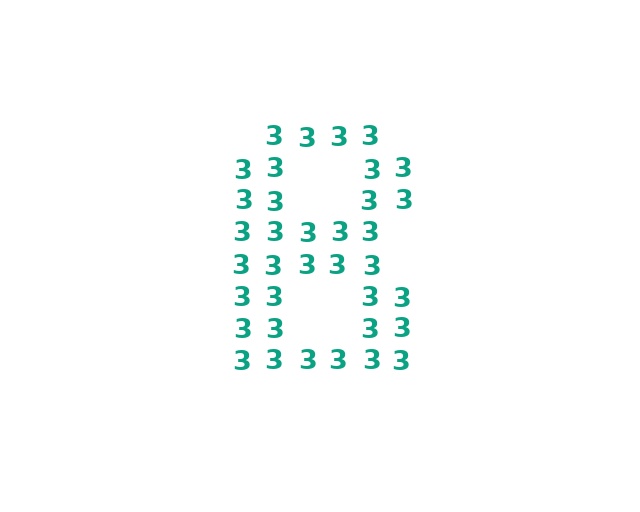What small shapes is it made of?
It is made of small digit 3's.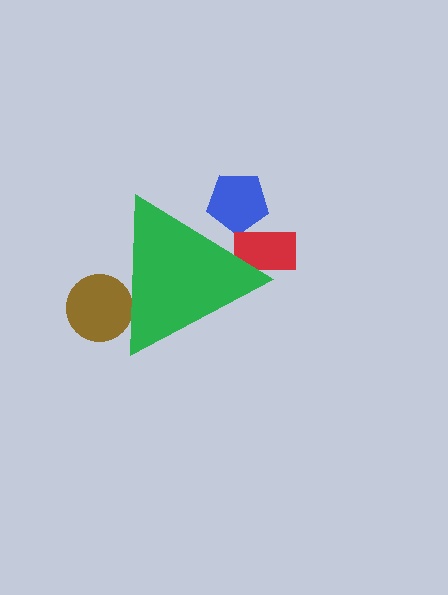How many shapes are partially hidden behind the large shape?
3 shapes are partially hidden.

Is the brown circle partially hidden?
Yes, the brown circle is partially hidden behind the green triangle.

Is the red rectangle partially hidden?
Yes, the red rectangle is partially hidden behind the green triangle.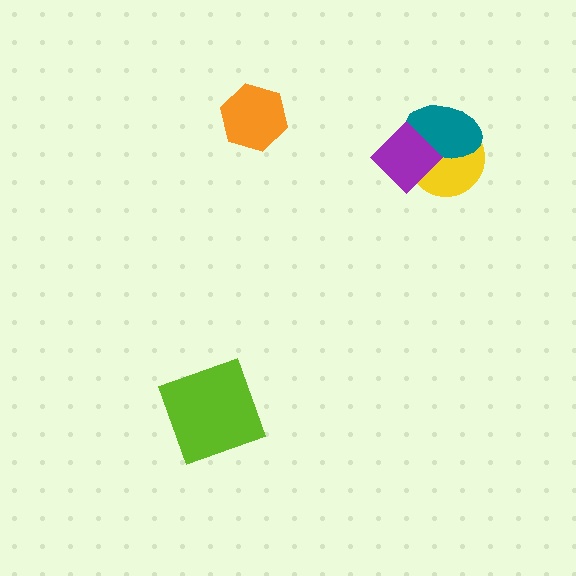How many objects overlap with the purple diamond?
2 objects overlap with the purple diamond.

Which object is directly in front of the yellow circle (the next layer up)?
The teal ellipse is directly in front of the yellow circle.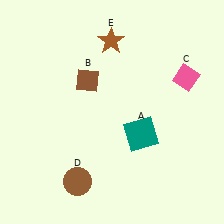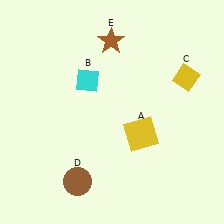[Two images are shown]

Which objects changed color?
A changed from teal to yellow. B changed from brown to cyan. C changed from pink to yellow.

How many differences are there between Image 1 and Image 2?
There are 3 differences between the two images.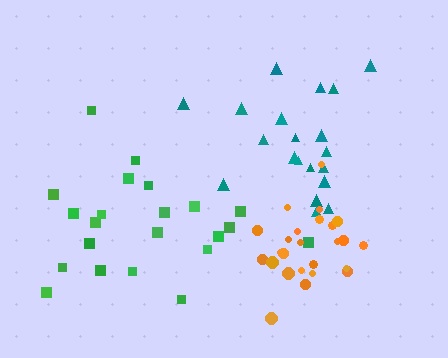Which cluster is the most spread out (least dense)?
Green.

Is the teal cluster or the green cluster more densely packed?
Teal.